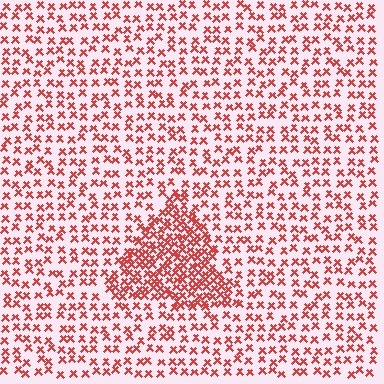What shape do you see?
I see a triangle.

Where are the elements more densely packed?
The elements are more densely packed inside the triangle boundary.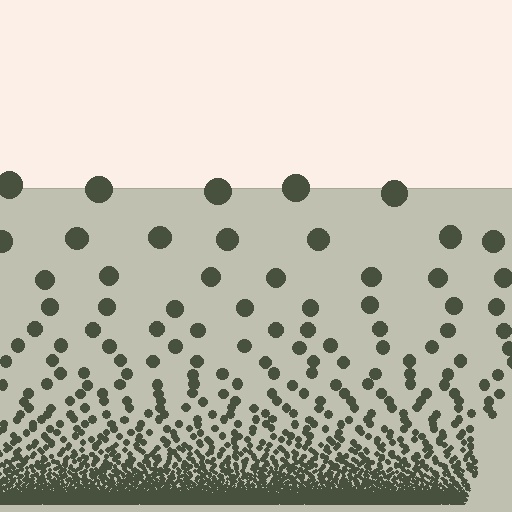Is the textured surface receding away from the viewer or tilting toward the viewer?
The surface appears to tilt toward the viewer. Texture elements get larger and sparser toward the top.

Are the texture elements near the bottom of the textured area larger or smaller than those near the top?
Smaller. The gradient is inverted — elements near the bottom are smaller and denser.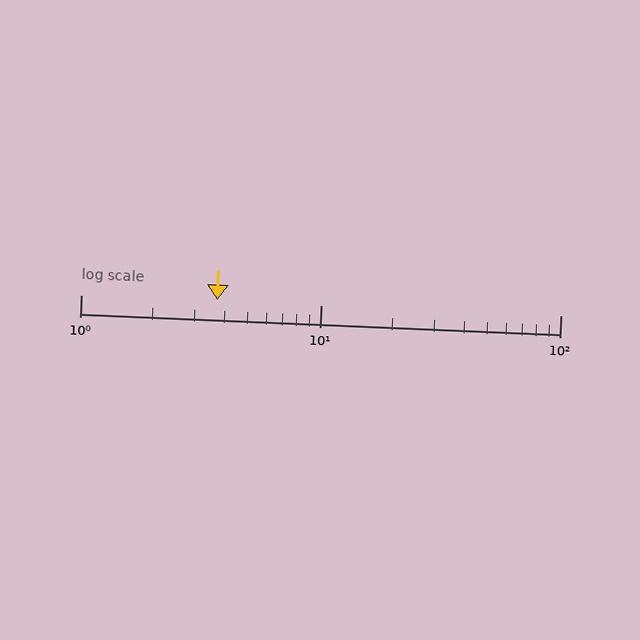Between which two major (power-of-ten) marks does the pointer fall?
The pointer is between 1 and 10.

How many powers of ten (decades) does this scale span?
The scale spans 2 decades, from 1 to 100.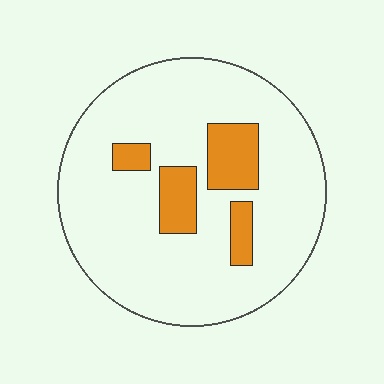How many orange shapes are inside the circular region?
4.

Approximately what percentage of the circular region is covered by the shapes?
Approximately 15%.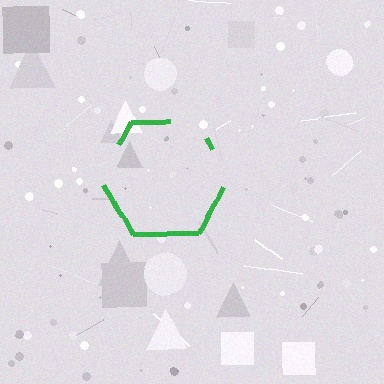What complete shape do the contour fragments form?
The contour fragments form a hexagon.